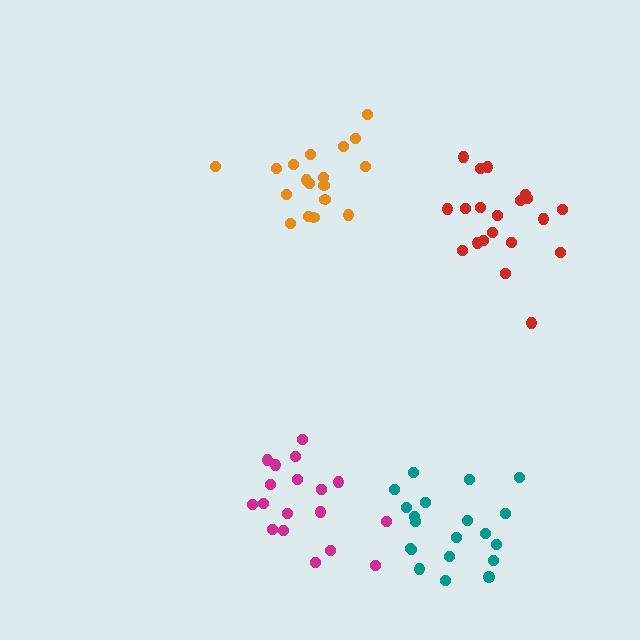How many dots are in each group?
Group 1: 18 dots, Group 2: 20 dots, Group 3: 20 dots, Group 4: 18 dots (76 total).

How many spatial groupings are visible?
There are 4 spatial groupings.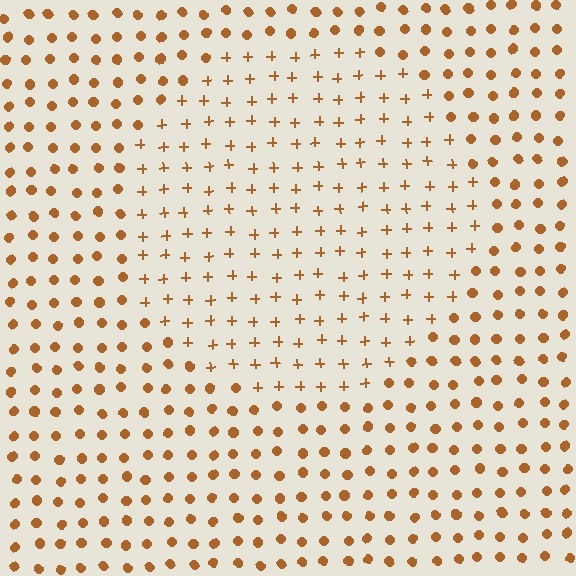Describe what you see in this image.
The image is filled with small brown elements arranged in a uniform grid. A circle-shaped region contains plus signs, while the surrounding area contains circles. The boundary is defined purely by the change in element shape.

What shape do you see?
I see a circle.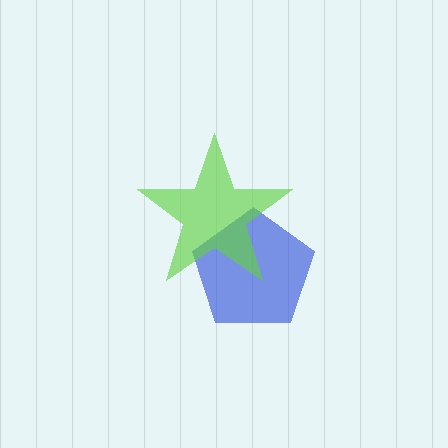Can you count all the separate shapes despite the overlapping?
Yes, there are 2 separate shapes.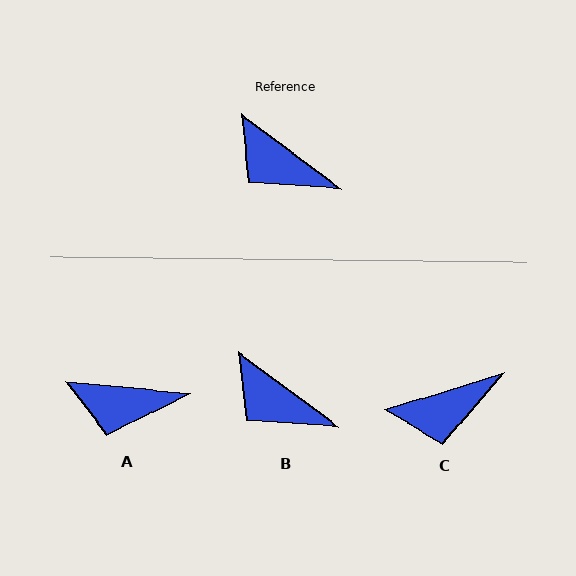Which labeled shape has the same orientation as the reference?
B.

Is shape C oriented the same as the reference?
No, it is off by about 54 degrees.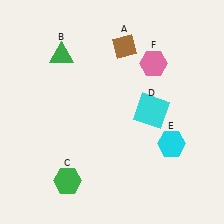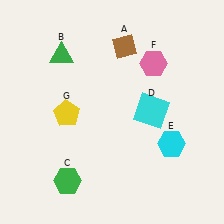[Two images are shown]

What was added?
A yellow pentagon (G) was added in Image 2.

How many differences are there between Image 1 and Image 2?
There is 1 difference between the two images.